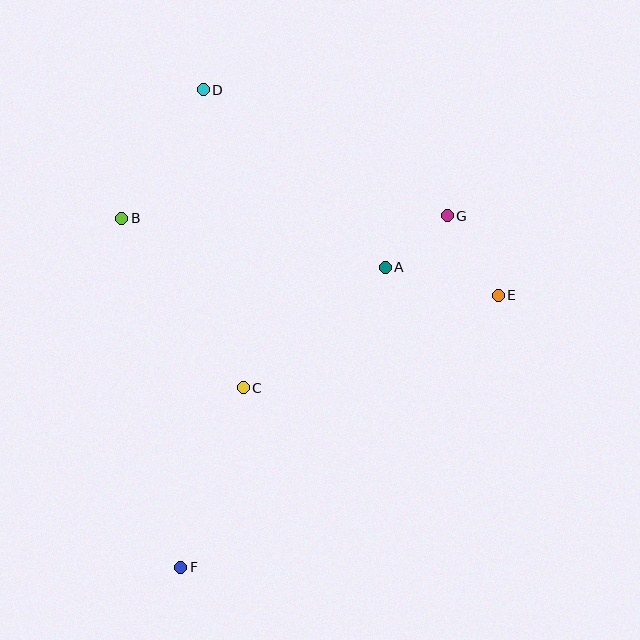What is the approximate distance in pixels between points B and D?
The distance between B and D is approximately 152 pixels.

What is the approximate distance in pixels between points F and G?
The distance between F and G is approximately 441 pixels.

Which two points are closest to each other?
Points A and G are closest to each other.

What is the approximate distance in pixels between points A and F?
The distance between A and F is approximately 363 pixels.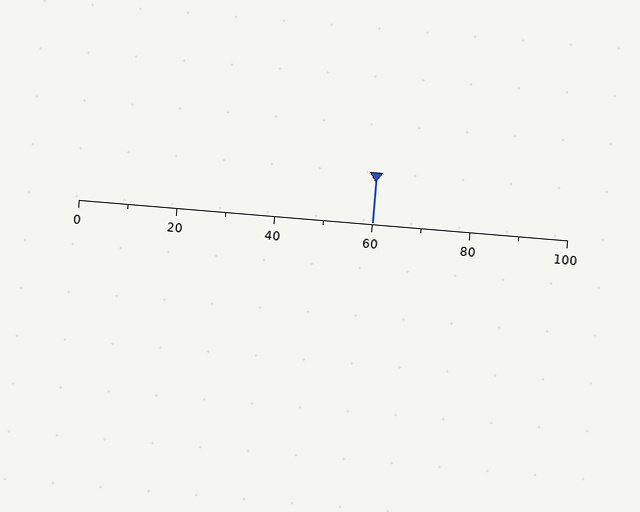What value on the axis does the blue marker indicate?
The marker indicates approximately 60.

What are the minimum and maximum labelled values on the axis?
The axis runs from 0 to 100.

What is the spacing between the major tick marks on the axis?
The major ticks are spaced 20 apart.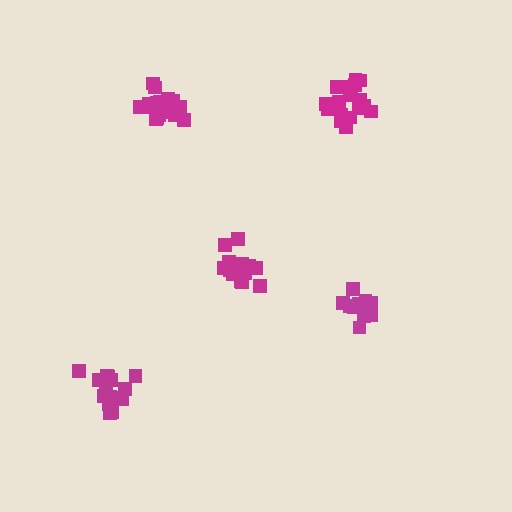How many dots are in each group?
Group 1: 14 dots, Group 2: 17 dots, Group 3: 18 dots, Group 4: 17 dots, Group 5: 15 dots (81 total).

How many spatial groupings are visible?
There are 5 spatial groupings.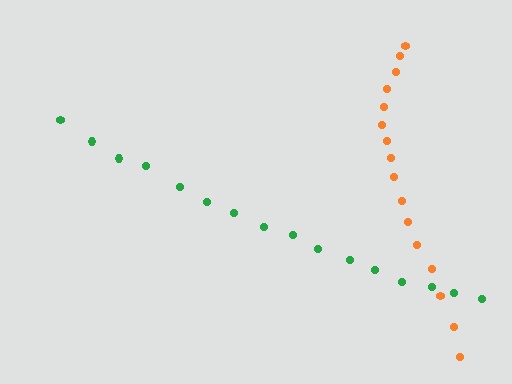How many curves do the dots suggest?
There are 2 distinct paths.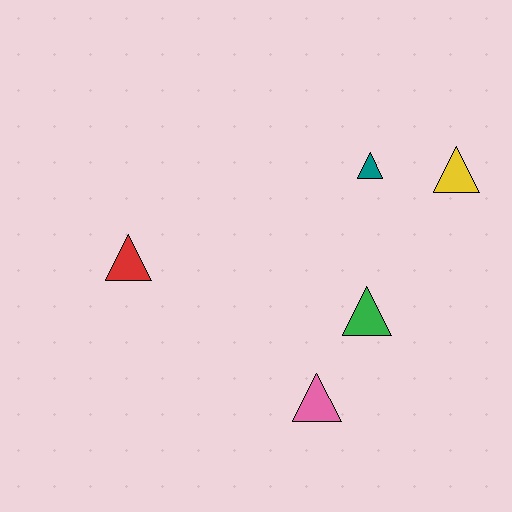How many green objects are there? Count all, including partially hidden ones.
There is 1 green object.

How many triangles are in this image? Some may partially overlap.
There are 5 triangles.